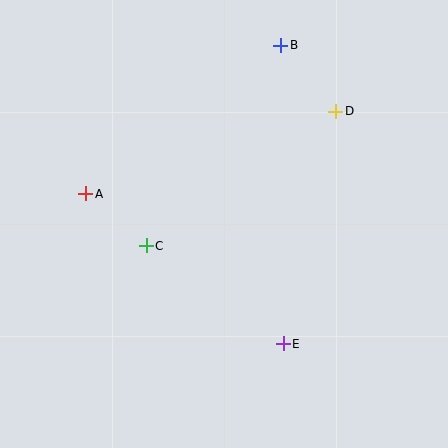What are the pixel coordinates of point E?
Point E is at (283, 344).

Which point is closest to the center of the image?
Point C at (146, 246) is closest to the center.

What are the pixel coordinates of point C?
Point C is at (146, 246).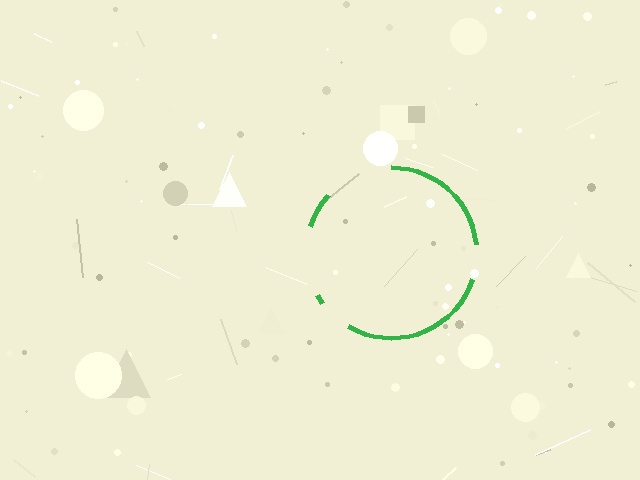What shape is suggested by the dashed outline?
The dashed outline suggests a circle.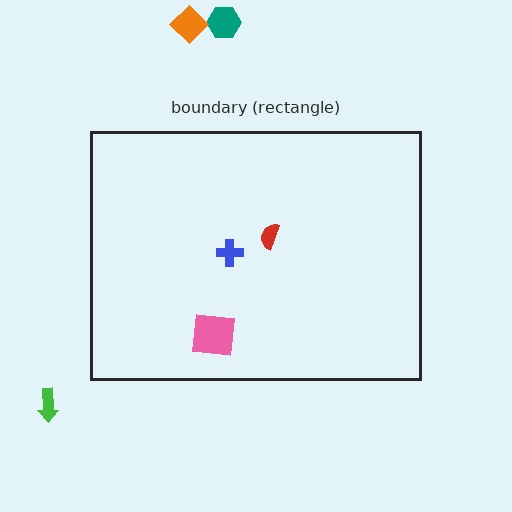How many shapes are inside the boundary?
3 inside, 3 outside.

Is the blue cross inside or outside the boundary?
Inside.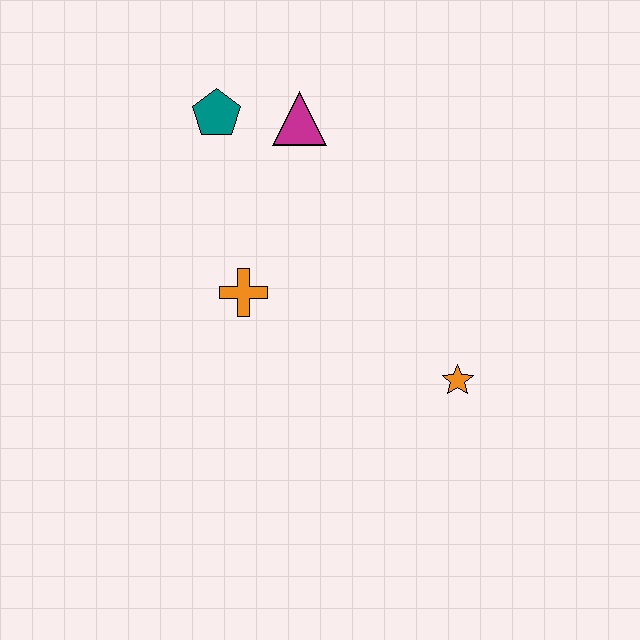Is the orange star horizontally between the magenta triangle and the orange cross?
No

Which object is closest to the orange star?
The orange cross is closest to the orange star.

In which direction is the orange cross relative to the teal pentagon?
The orange cross is below the teal pentagon.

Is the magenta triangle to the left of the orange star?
Yes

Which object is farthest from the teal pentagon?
The orange star is farthest from the teal pentagon.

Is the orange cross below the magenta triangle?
Yes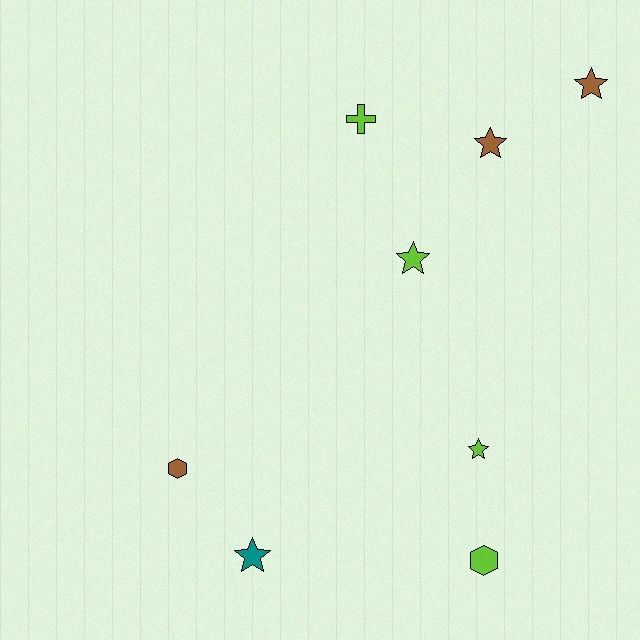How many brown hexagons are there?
There is 1 brown hexagon.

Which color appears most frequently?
Lime, with 4 objects.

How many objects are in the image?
There are 8 objects.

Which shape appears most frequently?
Star, with 5 objects.